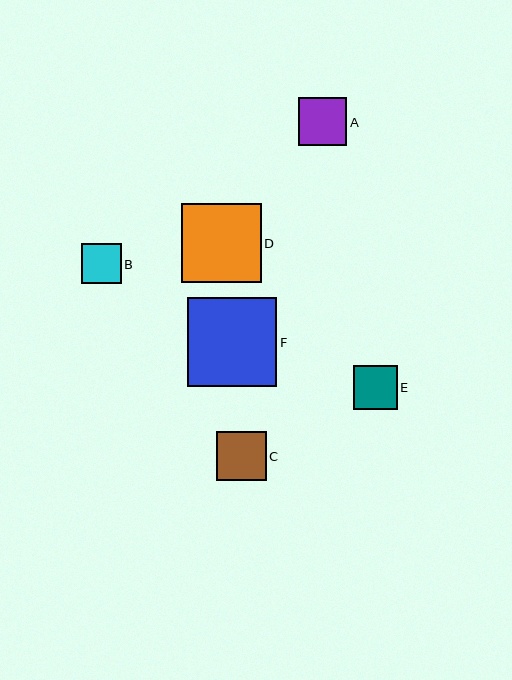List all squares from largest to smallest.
From largest to smallest: F, D, C, A, E, B.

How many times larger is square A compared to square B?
Square A is approximately 1.2 times the size of square B.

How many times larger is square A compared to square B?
Square A is approximately 1.2 times the size of square B.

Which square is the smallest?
Square B is the smallest with a size of approximately 40 pixels.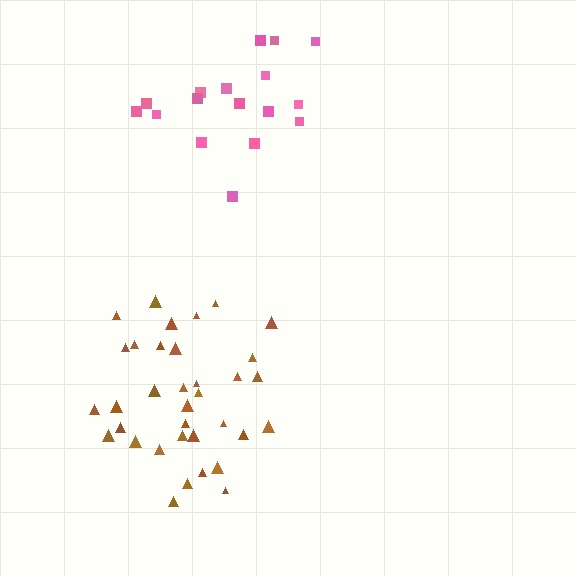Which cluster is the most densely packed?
Brown.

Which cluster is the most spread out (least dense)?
Pink.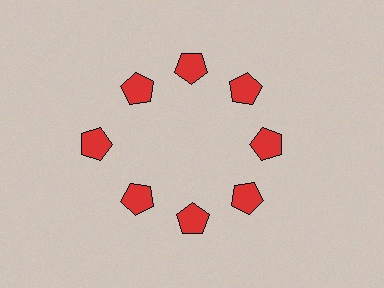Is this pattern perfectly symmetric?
No. The 8 red pentagons are arranged in a ring, but one element near the 9 o'clock position is pushed outward from the center, breaking the 8-fold rotational symmetry.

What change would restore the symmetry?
The symmetry would be restored by moving it inward, back onto the ring so that all 8 pentagons sit at equal angles and equal distance from the center.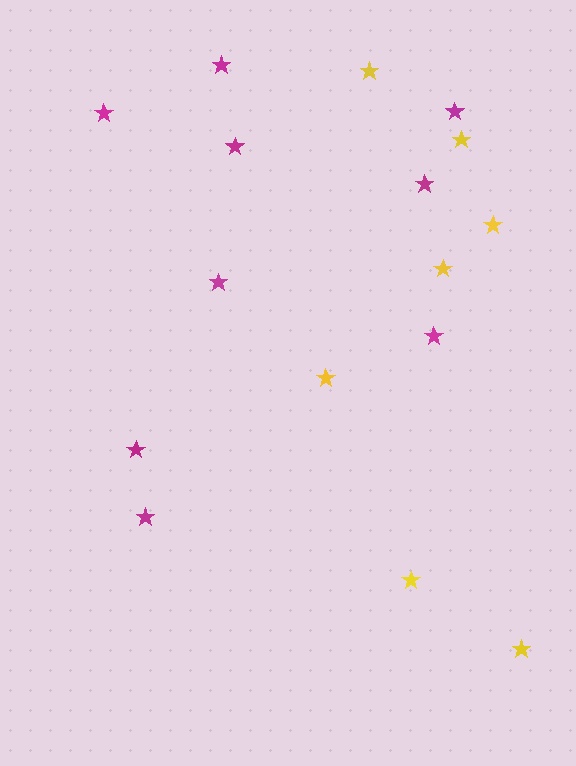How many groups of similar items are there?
There are 2 groups: one group of magenta stars (9) and one group of yellow stars (7).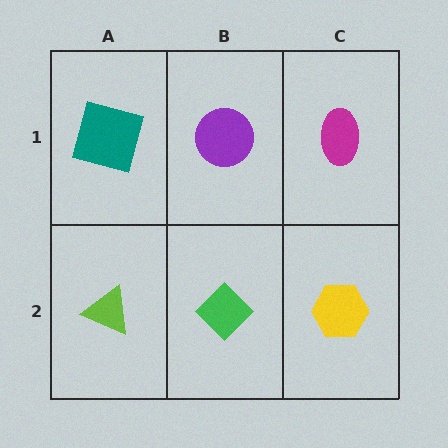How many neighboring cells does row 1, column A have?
2.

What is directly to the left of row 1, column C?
A purple circle.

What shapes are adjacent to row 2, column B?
A purple circle (row 1, column B), a lime triangle (row 2, column A), a yellow hexagon (row 2, column C).